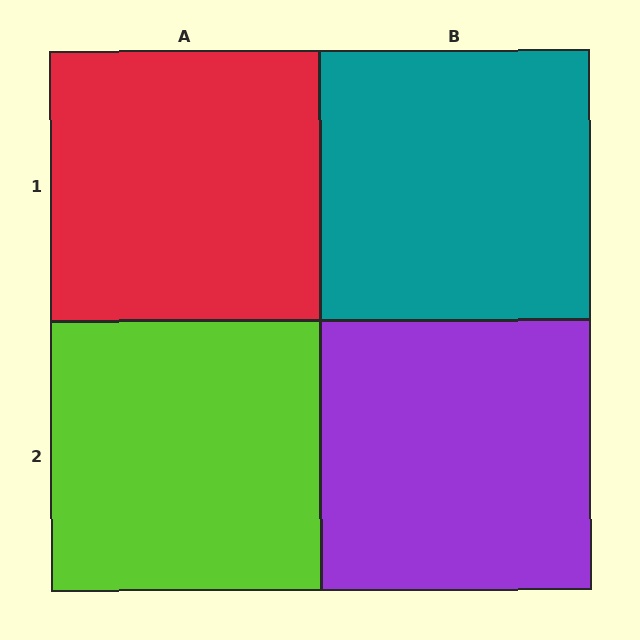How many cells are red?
1 cell is red.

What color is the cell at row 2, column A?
Lime.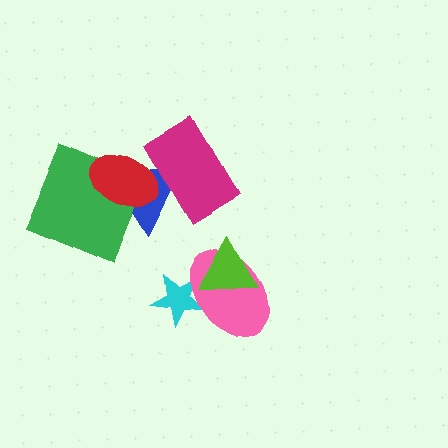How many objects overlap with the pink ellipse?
2 objects overlap with the pink ellipse.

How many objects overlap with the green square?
2 objects overlap with the green square.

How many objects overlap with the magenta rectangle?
2 objects overlap with the magenta rectangle.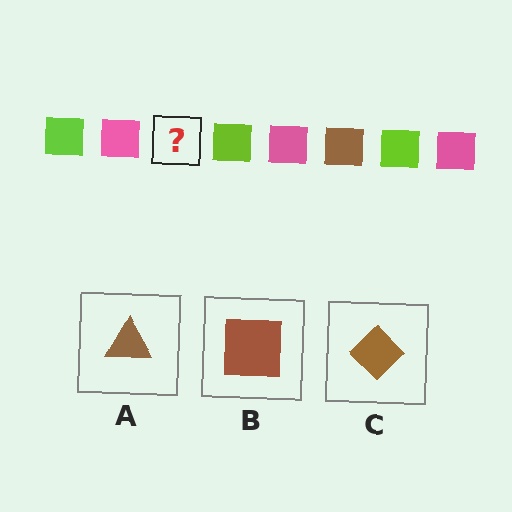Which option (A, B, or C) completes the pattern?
B.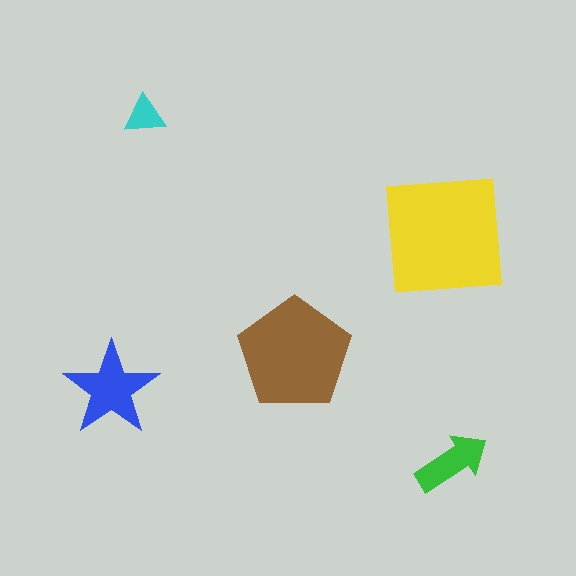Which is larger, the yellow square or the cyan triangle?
The yellow square.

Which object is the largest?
The yellow square.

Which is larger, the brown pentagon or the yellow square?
The yellow square.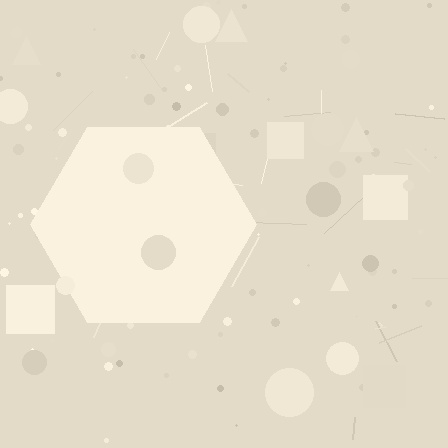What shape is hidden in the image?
A hexagon is hidden in the image.